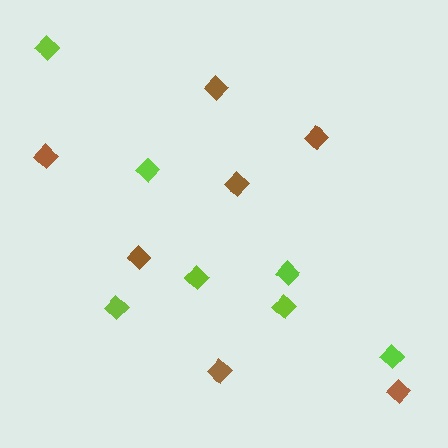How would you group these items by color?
There are 2 groups: one group of brown diamonds (7) and one group of lime diamonds (7).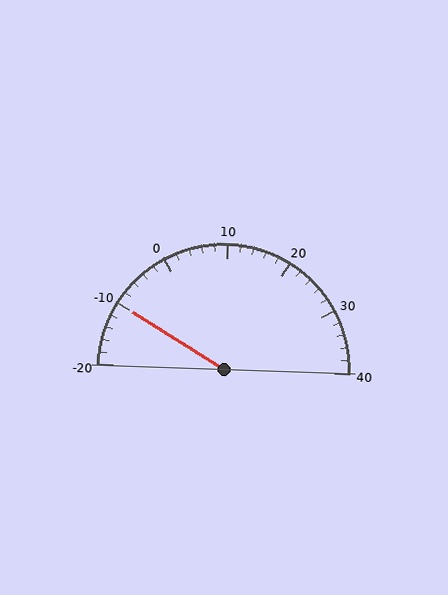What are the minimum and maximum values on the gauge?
The gauge ranges from -20 to 40.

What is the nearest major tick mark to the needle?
The nearest major tick mark is -10.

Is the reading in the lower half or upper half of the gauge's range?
The reading is in the lower half of the range (-20 to 40).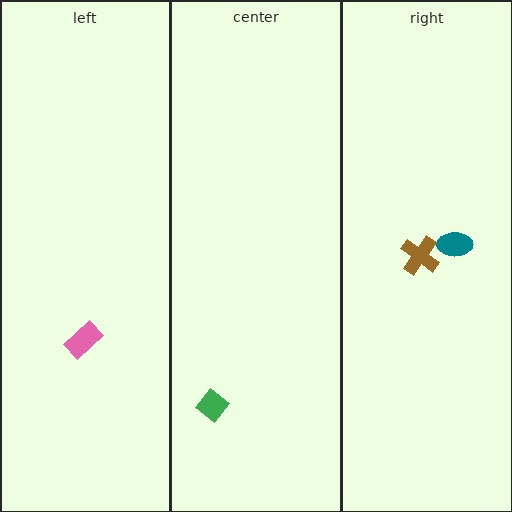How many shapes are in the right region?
2.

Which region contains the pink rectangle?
The left region.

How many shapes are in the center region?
1.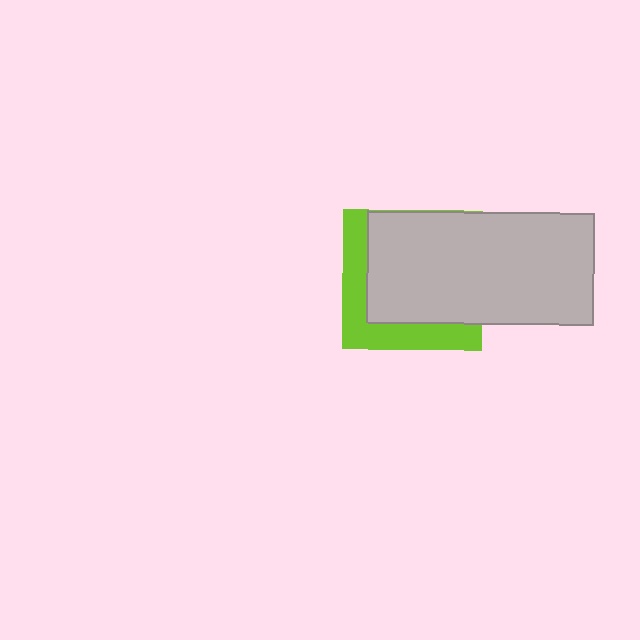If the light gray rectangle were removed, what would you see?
You would see the complete lime square.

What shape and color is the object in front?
The object in front is a light gray rectangle.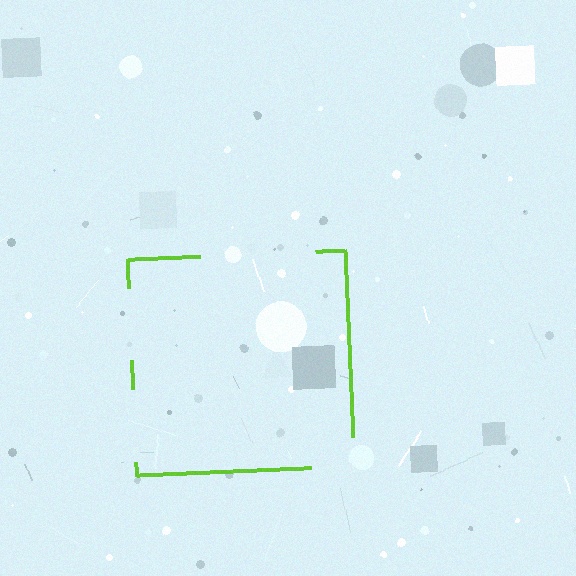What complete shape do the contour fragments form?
The contour fragments form a square.